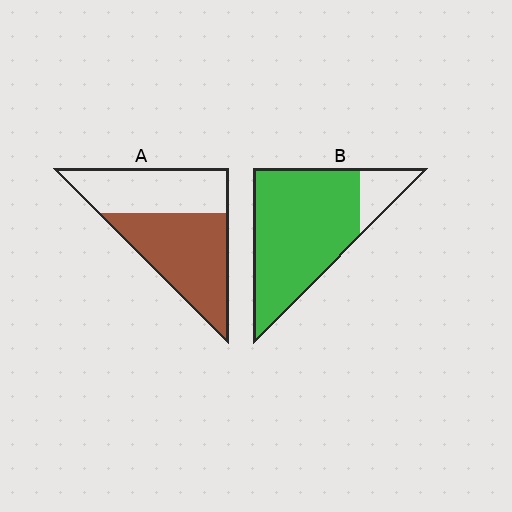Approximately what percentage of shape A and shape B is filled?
A is approximately 55% and B is approximately 85%.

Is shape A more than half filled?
Yes.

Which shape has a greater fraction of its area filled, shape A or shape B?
Shape B.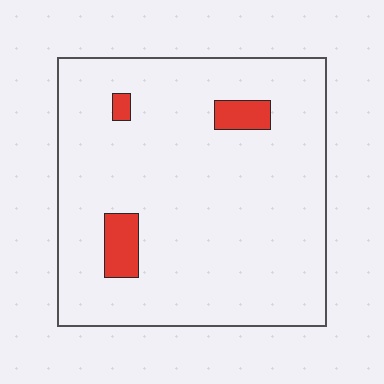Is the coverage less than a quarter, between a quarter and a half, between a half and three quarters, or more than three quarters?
Less than a quarter.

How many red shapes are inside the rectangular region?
3.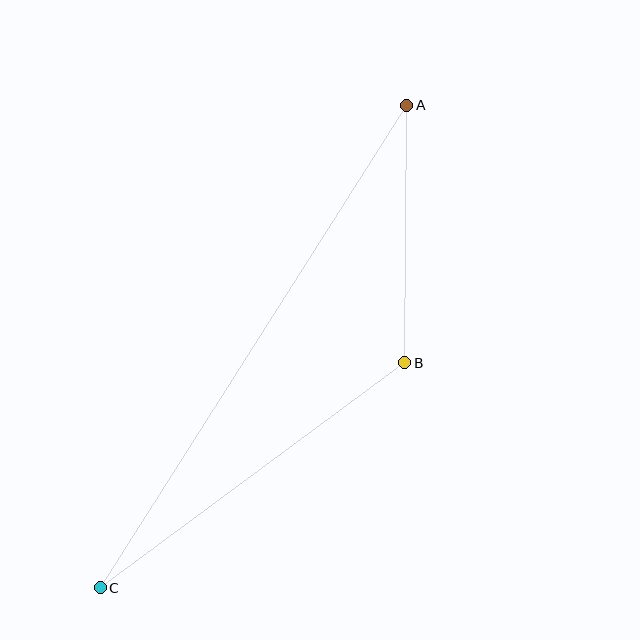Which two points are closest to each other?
Points A and B are closest to each other.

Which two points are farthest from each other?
Points A and C are farthest from each other.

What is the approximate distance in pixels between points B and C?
The distance between B and C is approximately 378 pixels.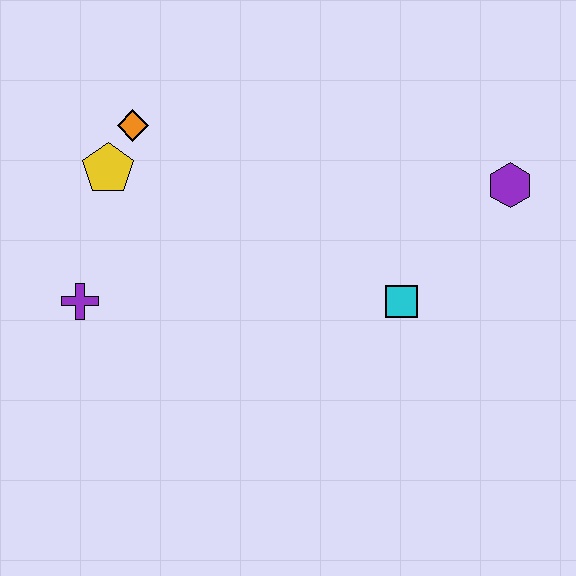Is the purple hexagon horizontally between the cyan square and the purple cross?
No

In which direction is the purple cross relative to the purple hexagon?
The purple cross is to the left of the purple hexagon.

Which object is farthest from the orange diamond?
The purple hexagon is farthest from the orange diamond.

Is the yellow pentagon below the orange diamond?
Yes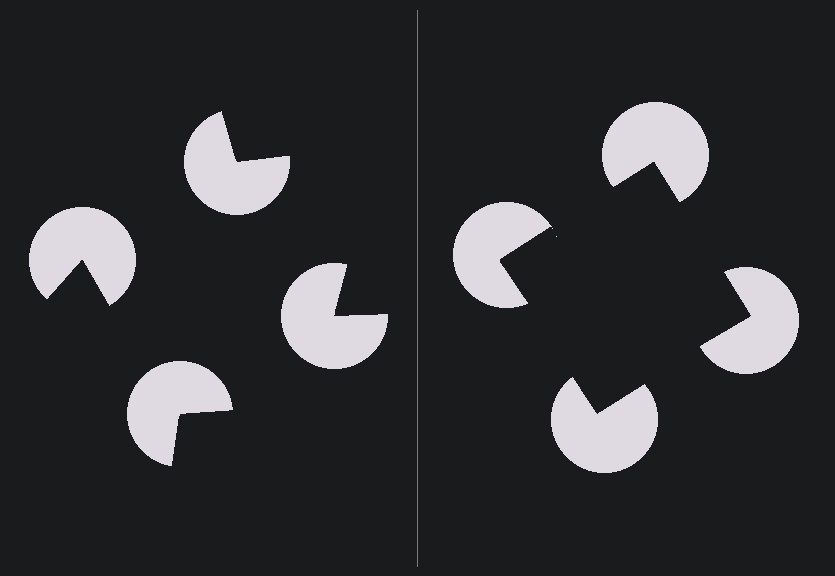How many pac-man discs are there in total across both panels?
8 — 4 on each side.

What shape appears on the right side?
An illusory square.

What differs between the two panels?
The pac-man discs are positioned identically on both sides; only the wedge orientations differ. On the right they align to a square; on the left they are misaligned.